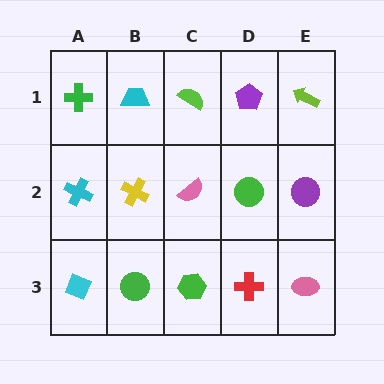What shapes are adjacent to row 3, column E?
A purple circle (row 2, column E), a red cross (row 3, column D).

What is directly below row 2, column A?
A cyan diamond.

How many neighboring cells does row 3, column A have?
2.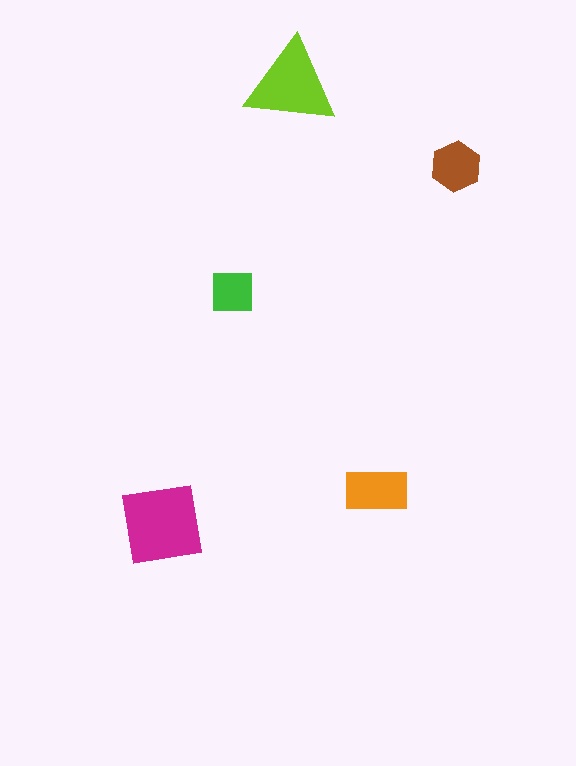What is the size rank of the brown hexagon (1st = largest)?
4th.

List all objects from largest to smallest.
The magenta square, the lime triangle, the orange rectangle, the brown hexagon, the green square.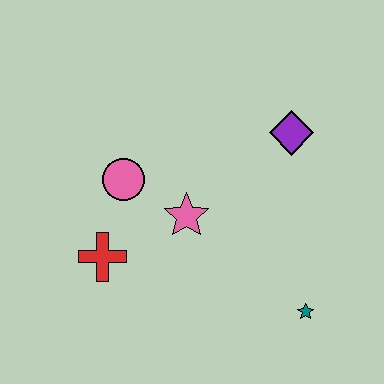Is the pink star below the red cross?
No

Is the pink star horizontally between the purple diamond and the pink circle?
Yes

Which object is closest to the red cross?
The pink circle is closest to the red cross.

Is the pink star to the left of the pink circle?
No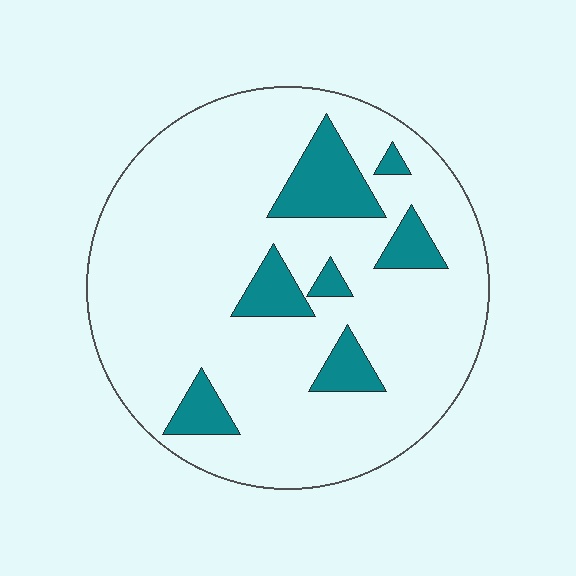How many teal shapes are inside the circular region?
7.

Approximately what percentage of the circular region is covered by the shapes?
Approximately 15%.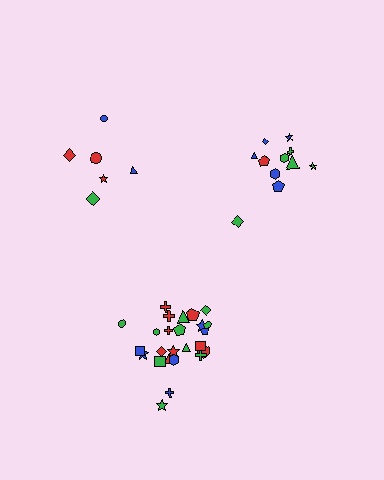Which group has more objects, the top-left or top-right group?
The top-right group.